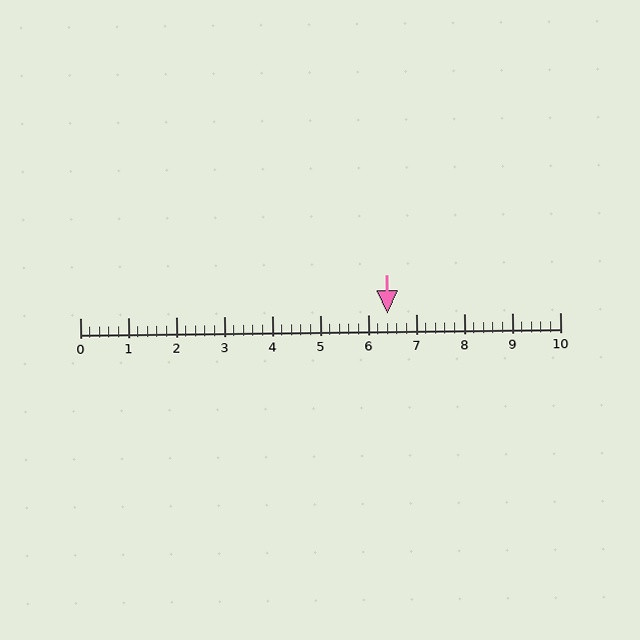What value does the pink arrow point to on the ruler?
The pink arrow points to approximately 6.4.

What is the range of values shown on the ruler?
The ruler shows values from 0 to 10.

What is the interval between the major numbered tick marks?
The major tick marks are spaced 1 units apart.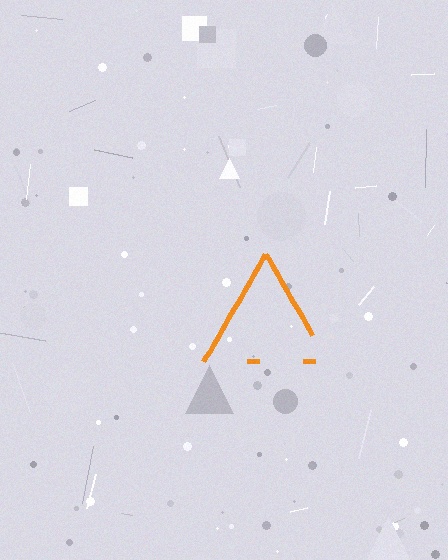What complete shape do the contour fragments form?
The contour fragments form a triangle.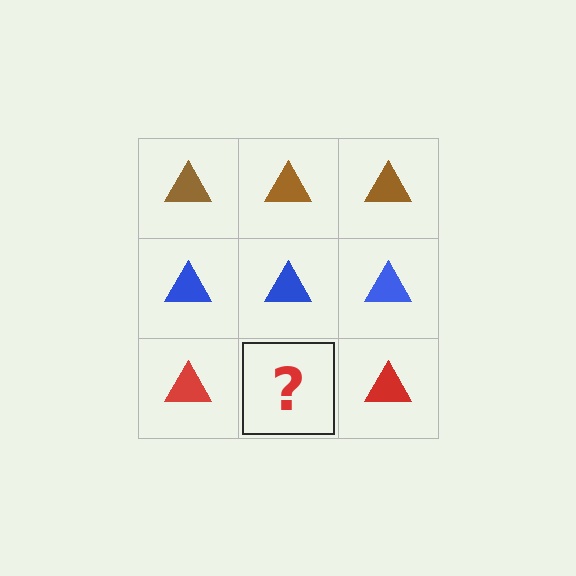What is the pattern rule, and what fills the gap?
The rule is that each row has a consistent color. The gap should be filled with a red triangle.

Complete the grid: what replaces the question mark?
The question mark should be replaced with a red triangle.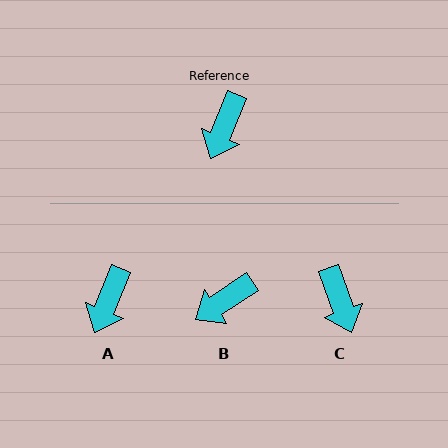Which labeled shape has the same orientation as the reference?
A.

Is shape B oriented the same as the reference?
No, it is off by about 34 degrees.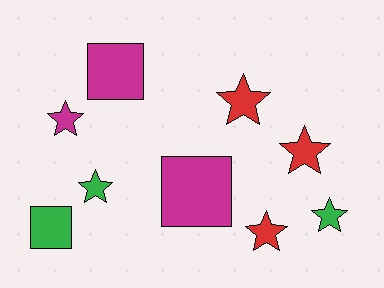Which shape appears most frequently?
Star, with 6 objects.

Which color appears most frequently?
Magenta, with 3 objects.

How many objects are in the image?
There are 9 objects.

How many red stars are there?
There are 3 red stars.